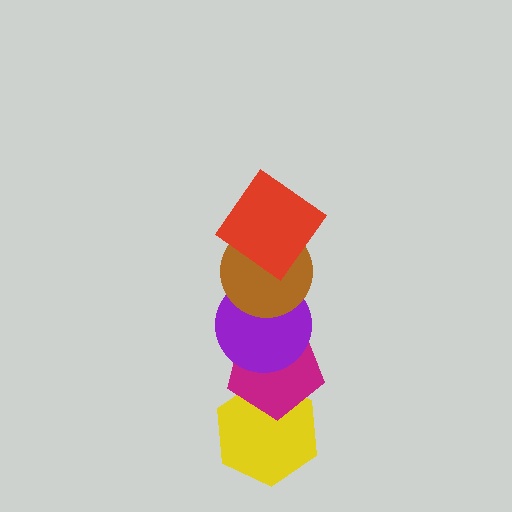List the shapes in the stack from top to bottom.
From top to bottom: the red diamond, the brown circle, the purple circle, the magenta pentagon, the yellow hexagon.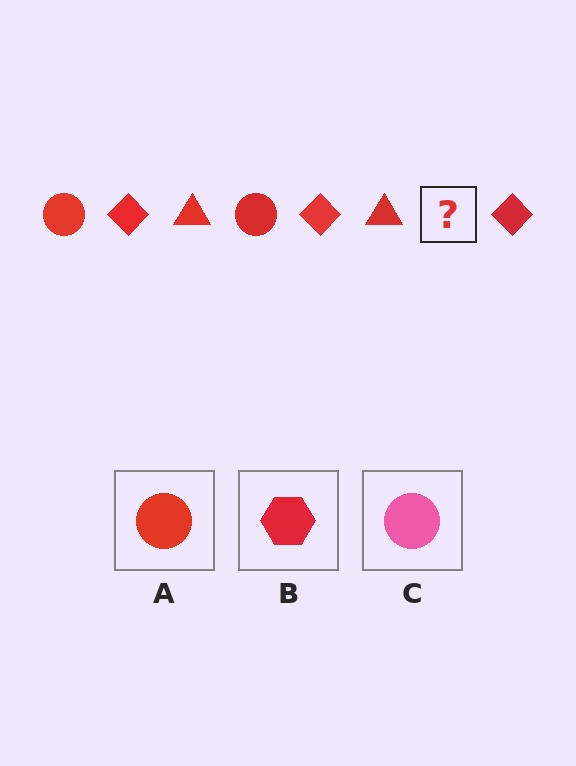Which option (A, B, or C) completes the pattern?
A.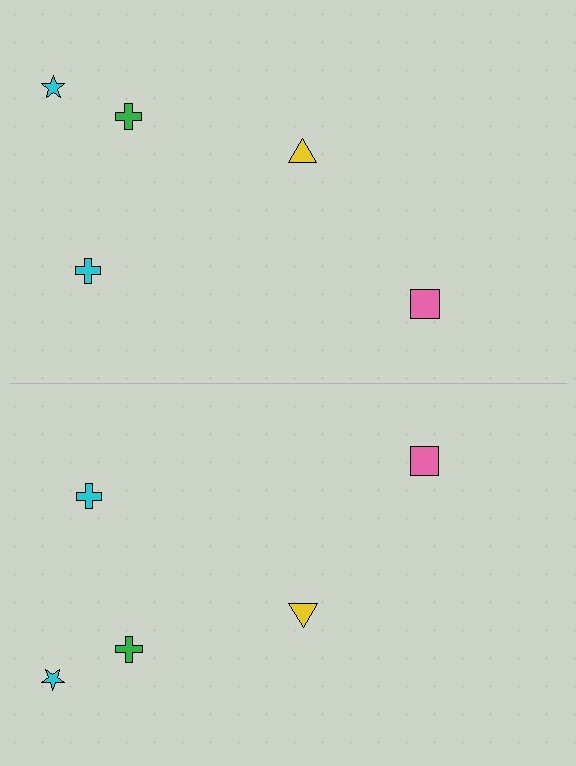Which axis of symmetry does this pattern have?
The pattern has a horizontal axis of symmetry running through the center of the image.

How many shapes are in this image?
There are 10 shapes in this image.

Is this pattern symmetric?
Yes, this pattern has bilateral (reflection) symmetry.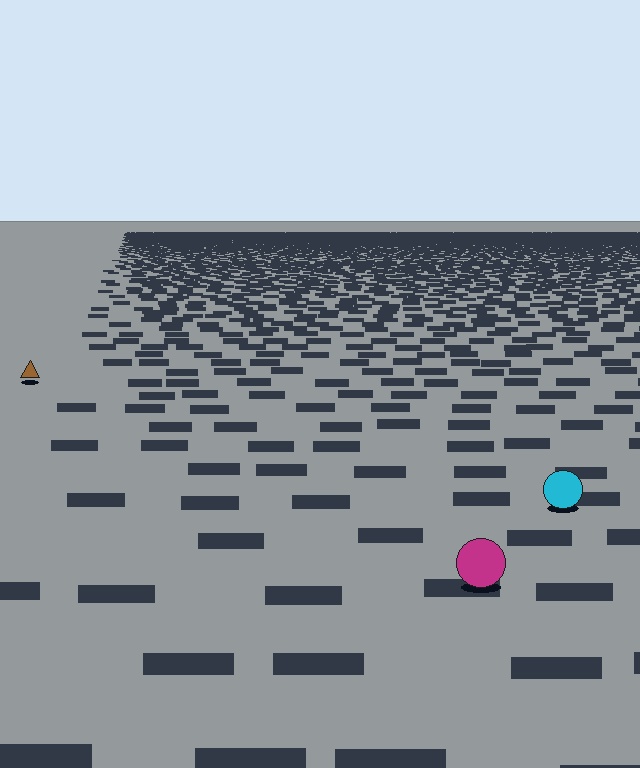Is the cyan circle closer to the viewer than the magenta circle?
No. The magenta circle is closer — you can tell from the texture gradient: the ground texture is coarser near it.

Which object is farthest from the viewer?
The brown triangle is farthest from the viewer. It appears smaller and the ground texture around it is denser.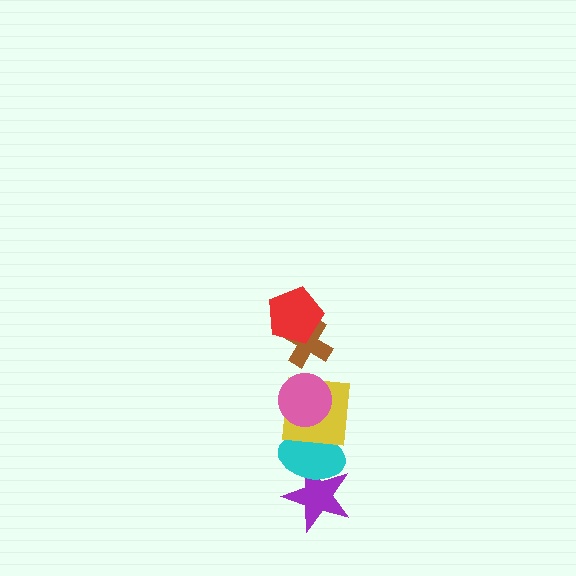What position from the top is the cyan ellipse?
The cyan ellipse is 5th from the top.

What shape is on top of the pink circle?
The brown cross is on top of the pink circle.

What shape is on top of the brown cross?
The red pentagon is on top of the brown cross.